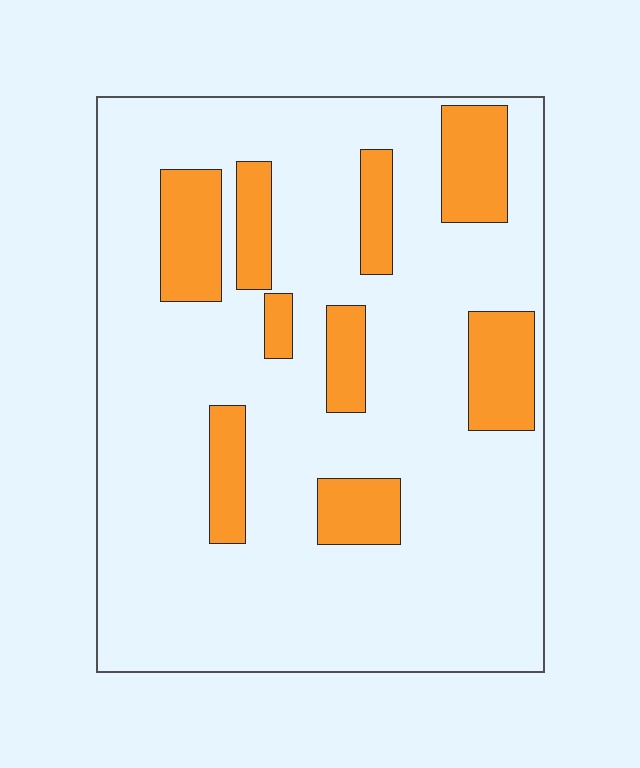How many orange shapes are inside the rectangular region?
9.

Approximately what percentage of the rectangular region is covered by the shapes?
Approximately 20%.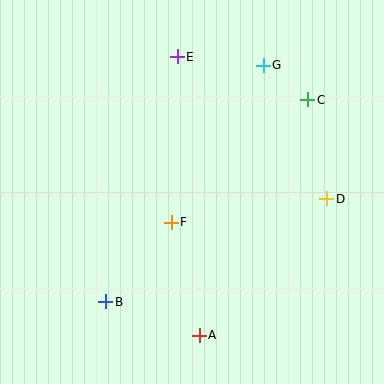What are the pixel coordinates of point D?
Point D is at (327, 199).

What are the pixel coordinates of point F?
Point F is at (171, 222).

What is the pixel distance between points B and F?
The distance between B and F is 103 pixels.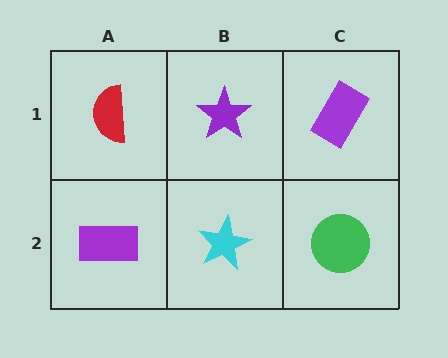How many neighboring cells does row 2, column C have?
2.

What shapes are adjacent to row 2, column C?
A purple rectangle (row 1, column C), a cyan star (row 2, column B).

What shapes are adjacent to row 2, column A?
A red semicircle (row 1, column A), a cyan star (row 2, column B).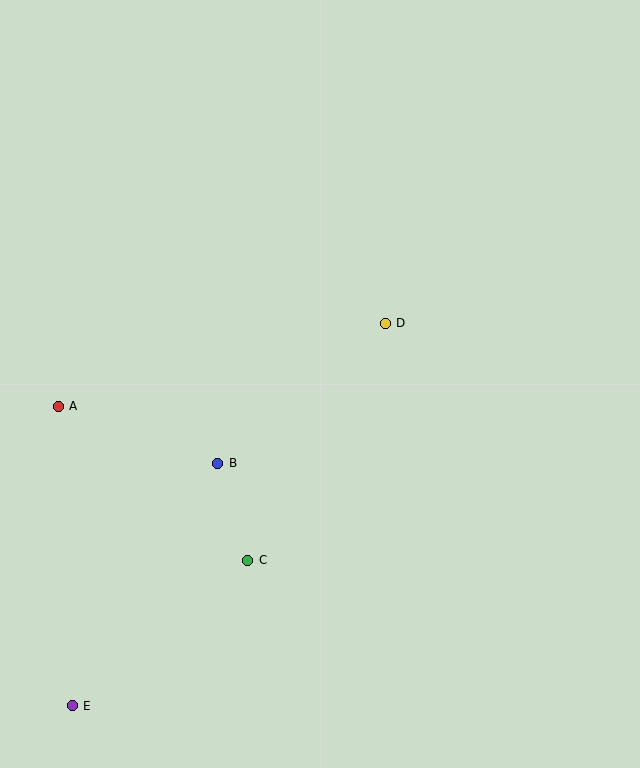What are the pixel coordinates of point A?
Point A is at (58, 406).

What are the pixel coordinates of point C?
Point C is at (248, 560).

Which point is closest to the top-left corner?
Point A is closest to the top-left corner.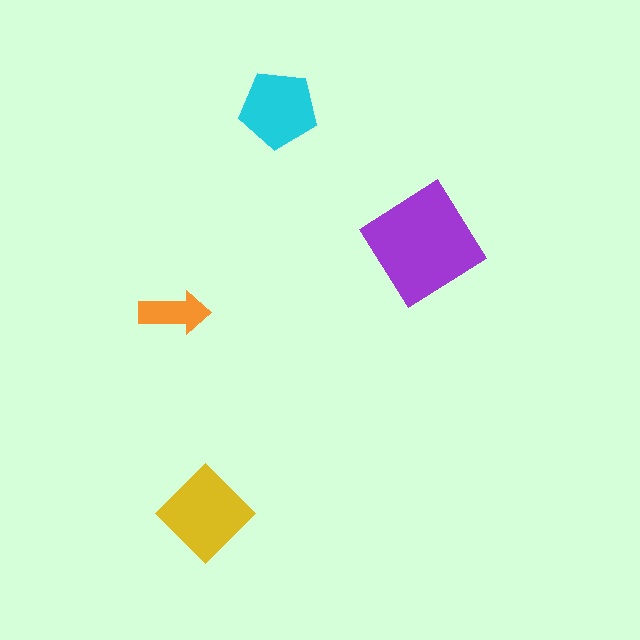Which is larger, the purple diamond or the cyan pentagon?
The purple diamond.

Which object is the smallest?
The orange arrow.